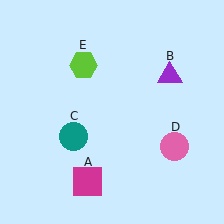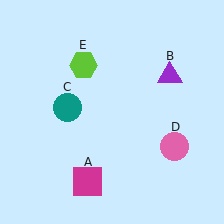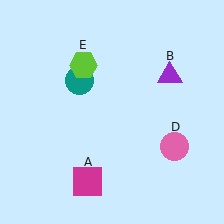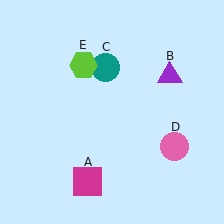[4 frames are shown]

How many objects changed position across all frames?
1 object changed position: teal circle (object C).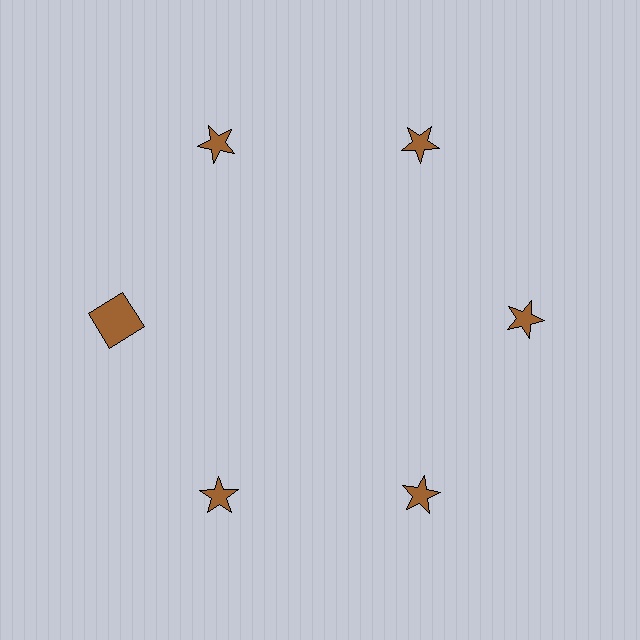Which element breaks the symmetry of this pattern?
The brown square at roughly the 9 o'clock position breaks the symmetry. All other shapes are brown stars.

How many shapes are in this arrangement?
There are 6 shapes arranged in a ring pattern.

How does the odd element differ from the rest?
It has a different shape: square instead of star.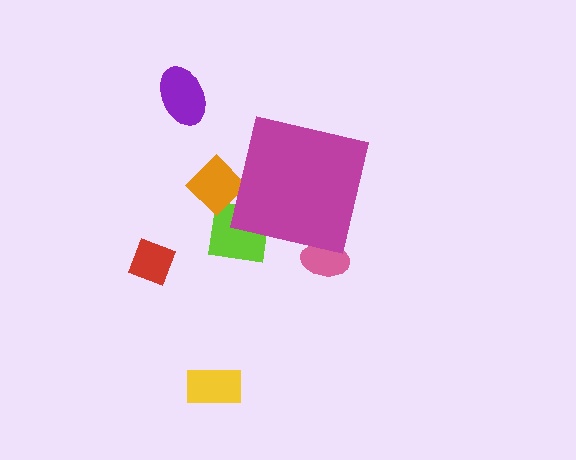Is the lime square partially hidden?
Yes, the lime square is partially hidden behind the magenta square.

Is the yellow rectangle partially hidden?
No, the yellow rectangle is fully visible.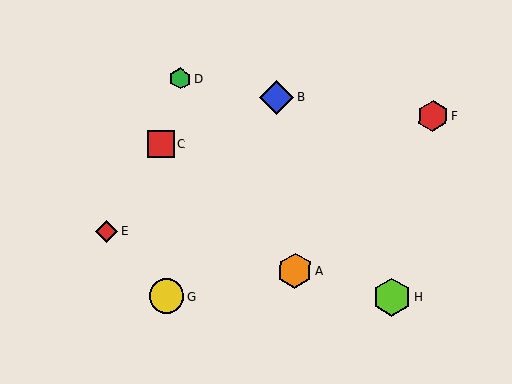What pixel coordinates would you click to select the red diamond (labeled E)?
Click at (106, 231) to select the red diamond E.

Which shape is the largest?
The lime hexagon (labeled H) is the largest.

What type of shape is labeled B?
Shape B is a blue diamond.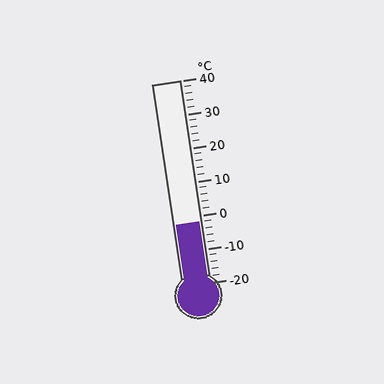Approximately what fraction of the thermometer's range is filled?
The thermometer is filled to approximately 30% of its range.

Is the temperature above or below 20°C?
The temperature is below 20°C.